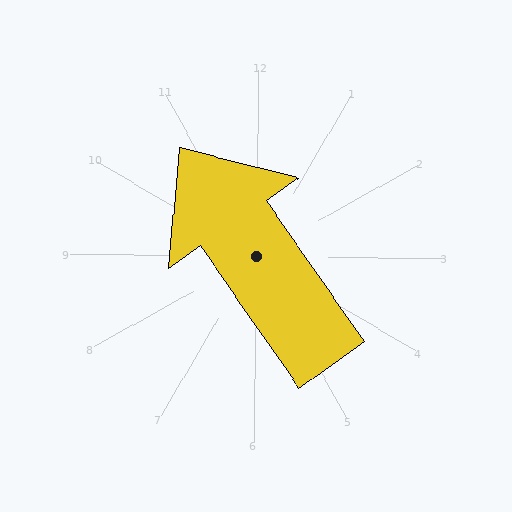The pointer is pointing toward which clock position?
Roughly 11 o'clock.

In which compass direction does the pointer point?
Northwest.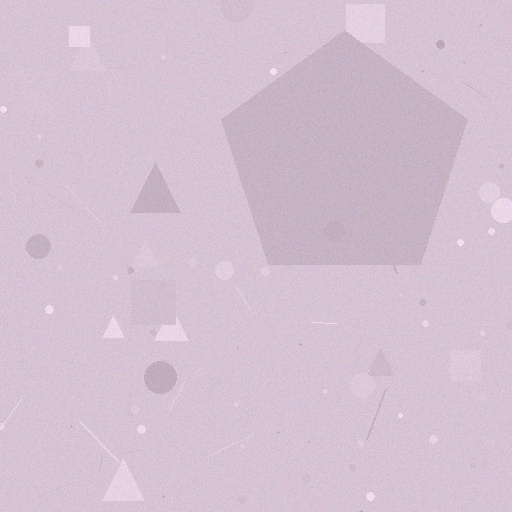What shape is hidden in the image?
A pentagon is hidden in the image.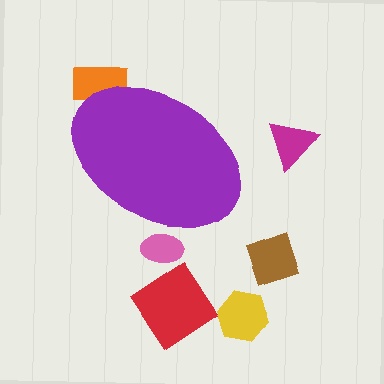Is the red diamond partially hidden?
No, the red diamond is fully visible.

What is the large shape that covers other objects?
A purple ellipse.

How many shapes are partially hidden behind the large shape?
2 shapes are partially hidden.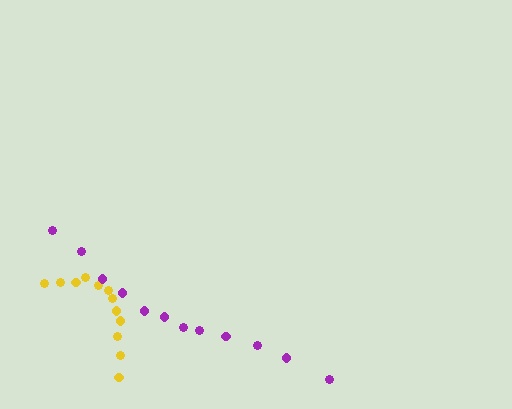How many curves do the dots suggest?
There are 2 distinct paths.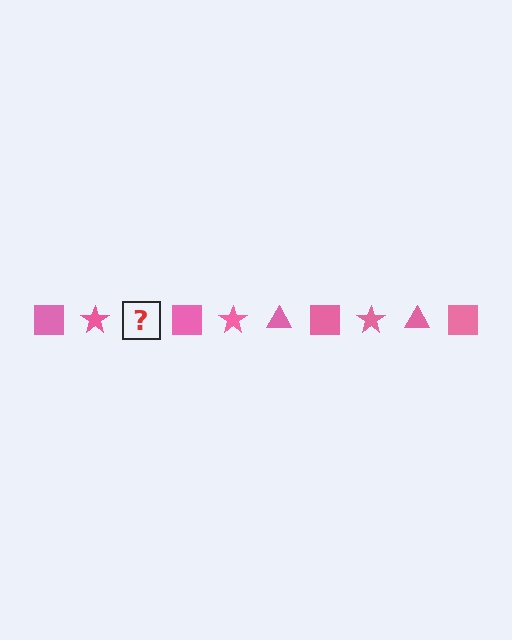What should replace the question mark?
The question mark should be replaced with a pink triangle.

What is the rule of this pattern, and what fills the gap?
The rule is that the pattern cycles through square, star, triangle shapes in pink. The gap should be filled with a pink triangle.